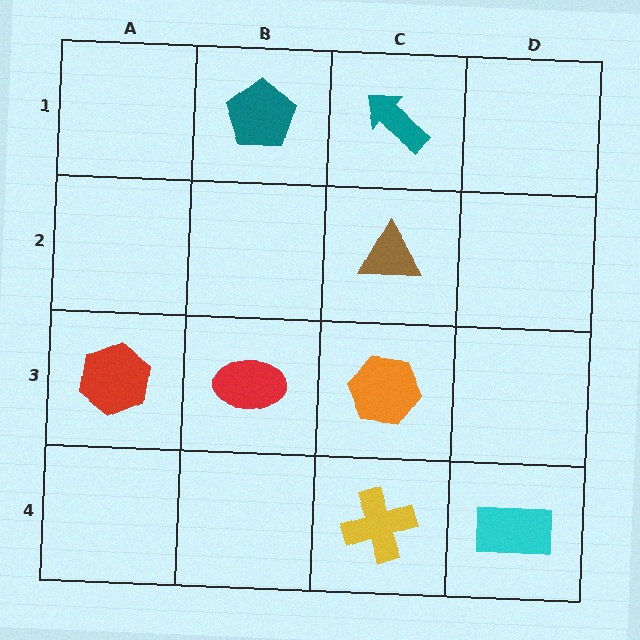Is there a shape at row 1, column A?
No, that cell is empty.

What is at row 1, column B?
A teal pentagon.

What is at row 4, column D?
A cyan rectangle.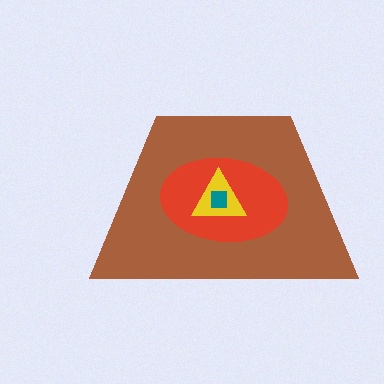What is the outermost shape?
The brown trapezoid.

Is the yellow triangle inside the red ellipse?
Yes.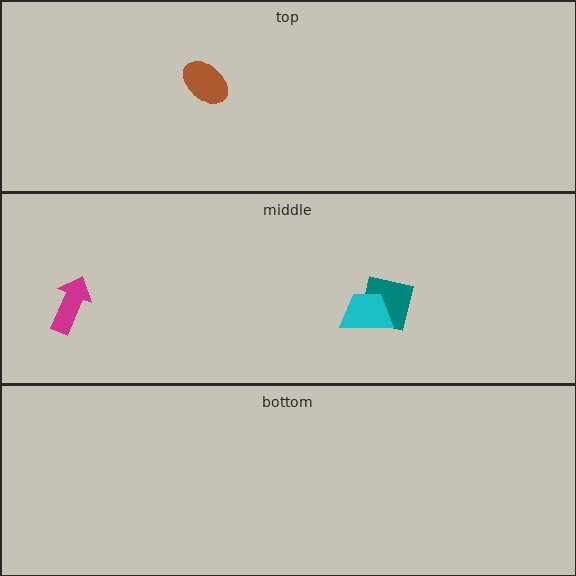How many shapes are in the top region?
1.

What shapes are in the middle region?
The teal square, the cyan trapezoid, the magenta arrow.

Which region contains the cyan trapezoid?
The middle region.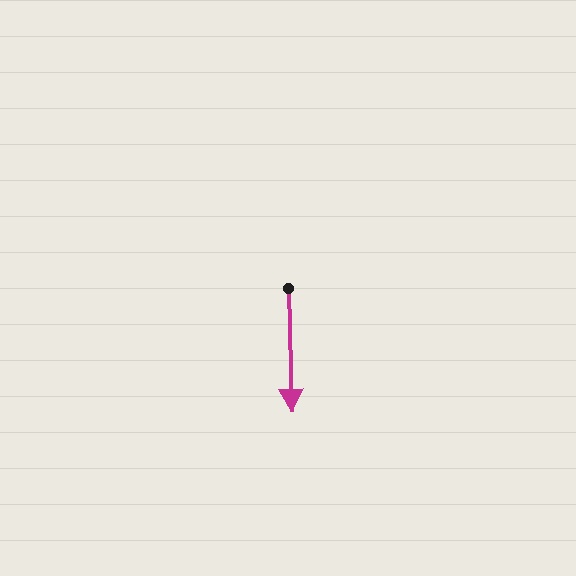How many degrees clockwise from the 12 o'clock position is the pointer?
Approximately 178 degrees.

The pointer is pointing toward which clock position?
Roughly 6 o'clock.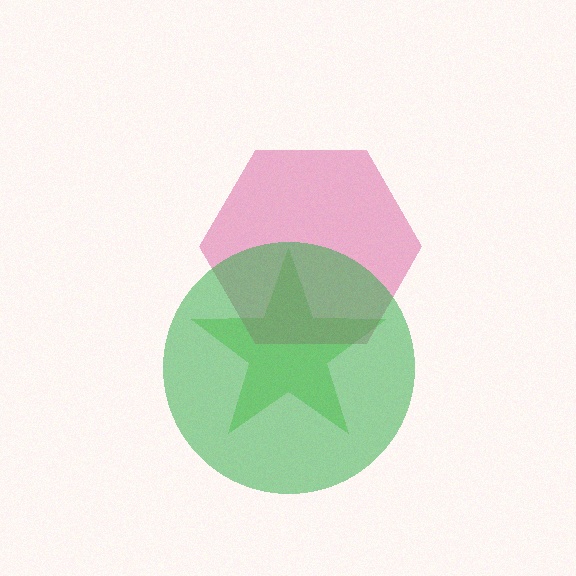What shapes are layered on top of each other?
The layered shapes are: a lime star, a magenta hexagon, a green circle.